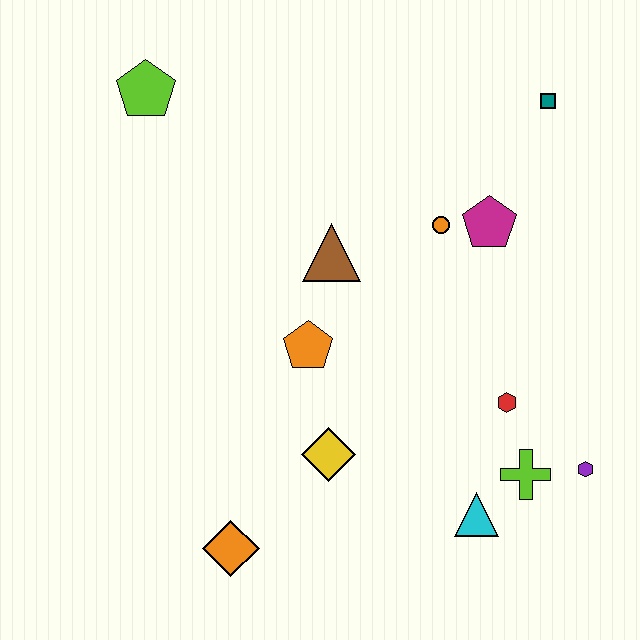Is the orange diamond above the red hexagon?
No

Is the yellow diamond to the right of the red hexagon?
No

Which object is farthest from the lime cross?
The lime pentagon is farthest from the lime cross.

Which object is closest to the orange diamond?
The yellow diamond is closest to the orange diamond.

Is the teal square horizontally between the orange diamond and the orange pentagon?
No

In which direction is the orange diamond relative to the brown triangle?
The orange diamond is below the brown triangle.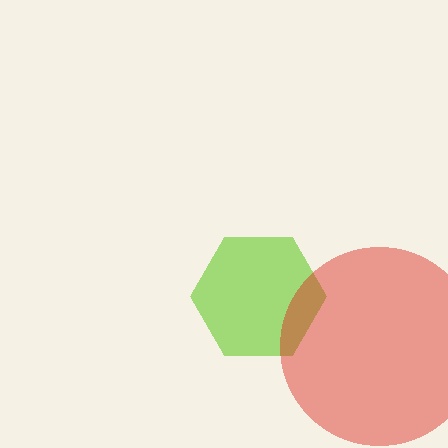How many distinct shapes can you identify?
There are 2 distinct shapes: a lime hexagon, a red circle.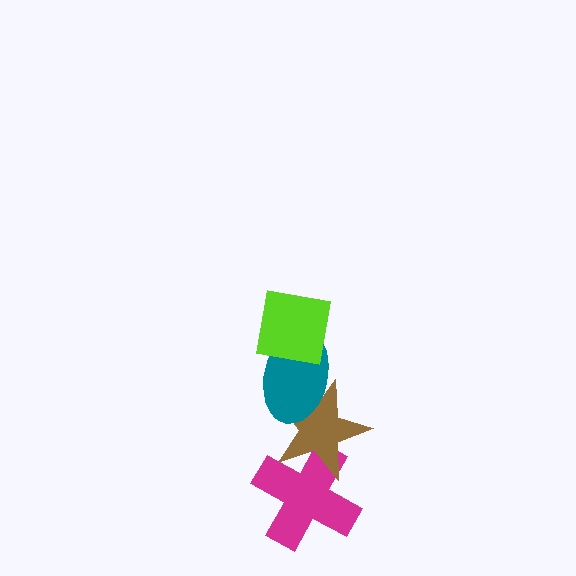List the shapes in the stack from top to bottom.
From top to bottom: the lime square, the teal ellipse, the brown star, the magenta cross.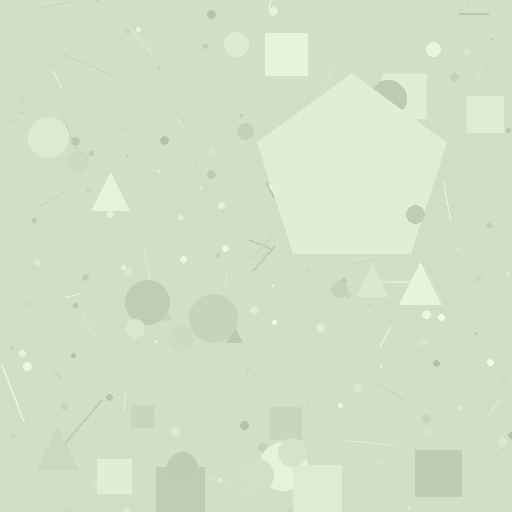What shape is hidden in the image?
A pentagon is hidden in the image.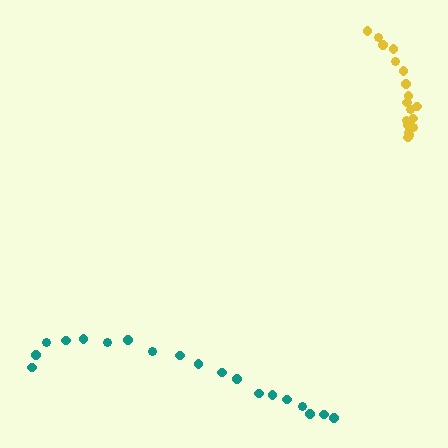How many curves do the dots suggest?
There are 2 distinct paths.